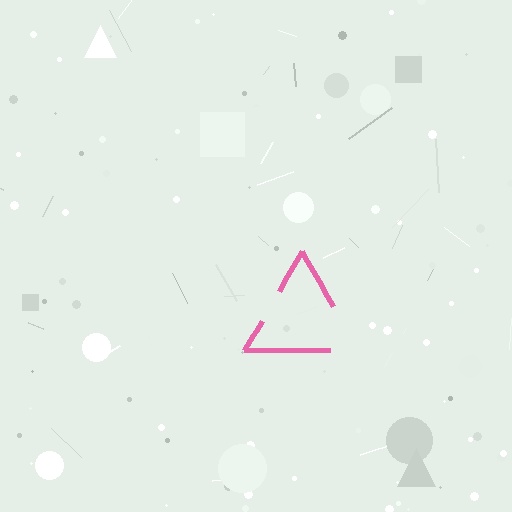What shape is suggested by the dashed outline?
The dashed outline suggests a triangle.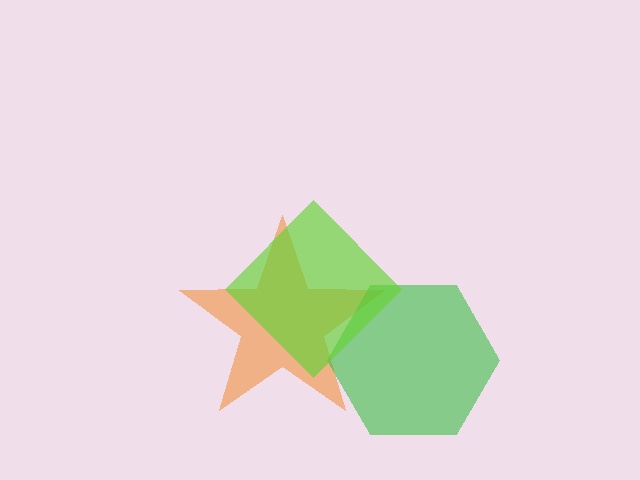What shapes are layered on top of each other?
The layered shapes are: an orange star, a green hexagon, a lime diamond.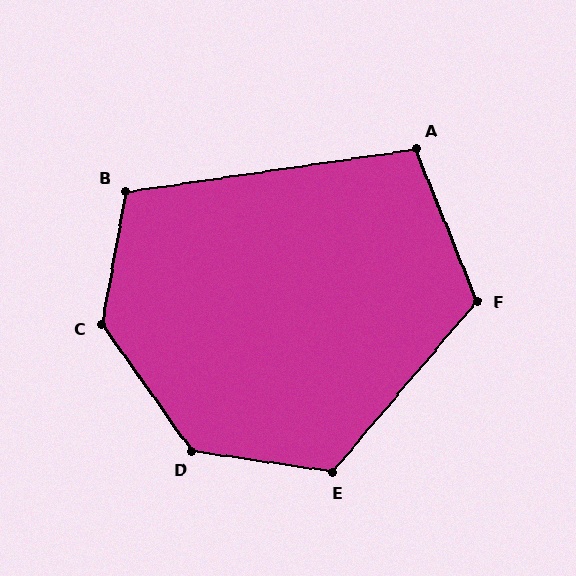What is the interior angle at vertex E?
Approximately 122 degrees (obtuse).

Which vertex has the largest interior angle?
C, at approximately 135 degrees.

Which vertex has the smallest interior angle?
A, at approximately 103 degrees.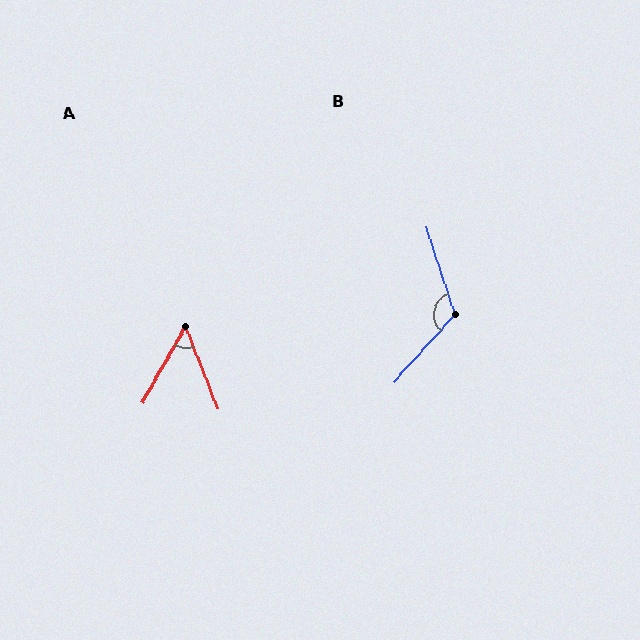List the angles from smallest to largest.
A (50°), B (120°).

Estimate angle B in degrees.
Approximately 120 degrees.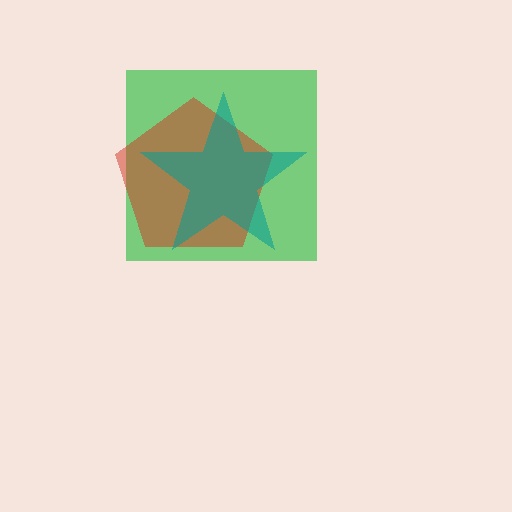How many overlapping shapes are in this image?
There are 3 overlapping shapes in the image.